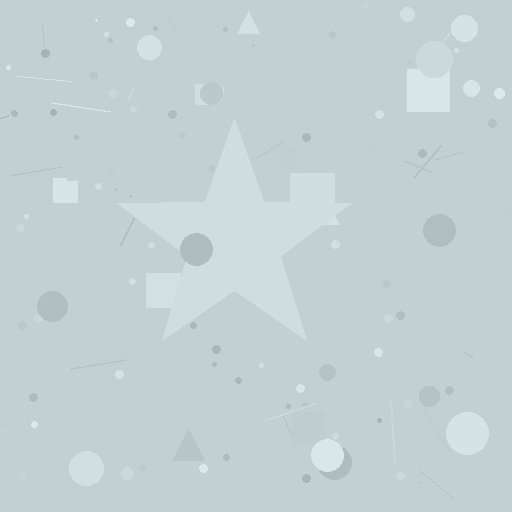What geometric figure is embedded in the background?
A star is embedded in the background.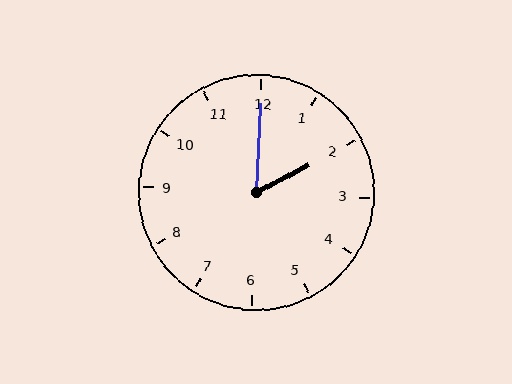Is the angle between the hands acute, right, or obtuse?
It is acute.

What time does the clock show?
2:00.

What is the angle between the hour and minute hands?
Approximately 60 degrees.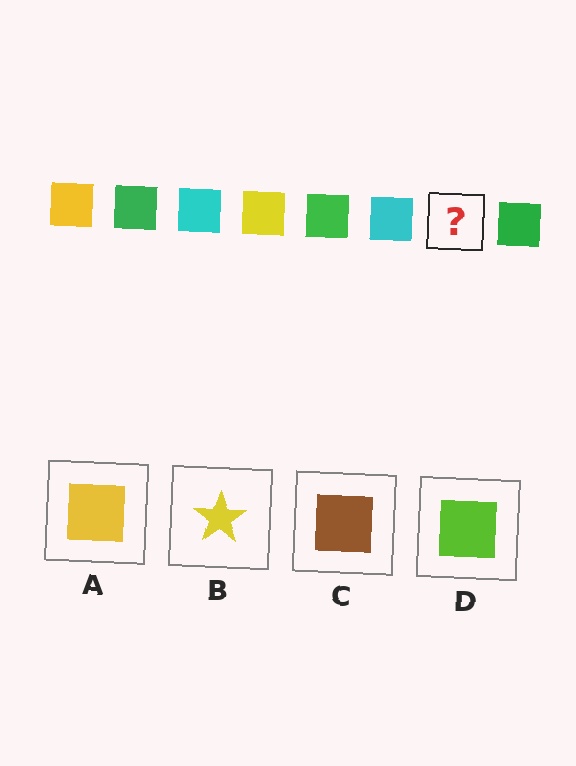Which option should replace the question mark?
Option A.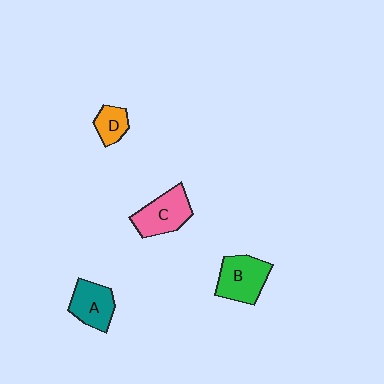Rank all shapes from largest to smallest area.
From largest to smallest: B (green), C (pink), A (teal), D (orange).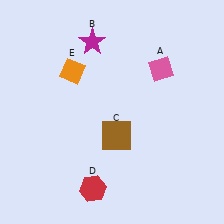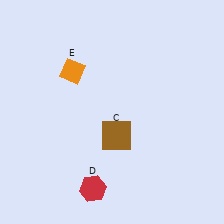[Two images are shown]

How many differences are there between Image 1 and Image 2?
There are 2 differences between the two images.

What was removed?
The pink diamond (A), the magenta star (B) were removed in Image 2.